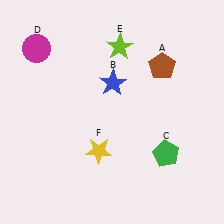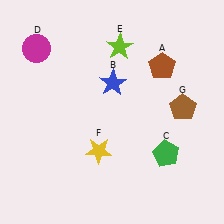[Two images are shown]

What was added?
A brown pentagon (G) was added in Image 2.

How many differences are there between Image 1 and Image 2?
There is 1 difference between the two images.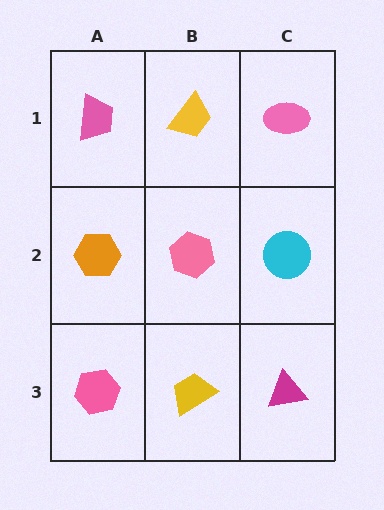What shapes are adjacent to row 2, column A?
A pink trapezoid (row 1, column A), a pink hexagon (row 3, column A), a pink hexagon (row 2, column B).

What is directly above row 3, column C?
A cyan circle.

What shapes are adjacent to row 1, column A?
An orange hexagon (row 2, column A), a yellow trapezoid (row 1, column B).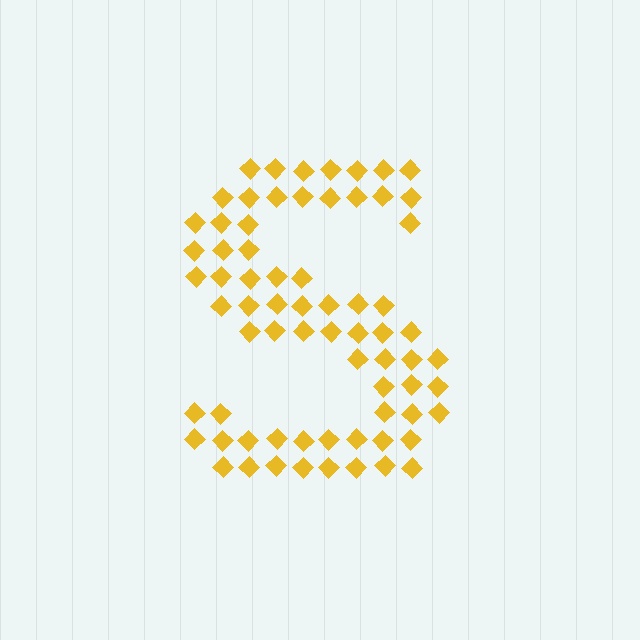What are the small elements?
The small elements are diamonds.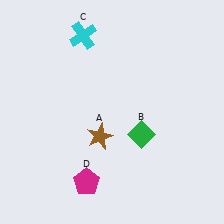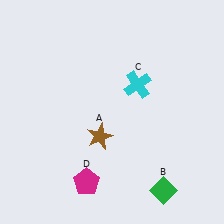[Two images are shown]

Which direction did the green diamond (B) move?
The green diamond (B) moved down.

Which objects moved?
The objects that moved are: the green diamond (B), the cyan cross (C).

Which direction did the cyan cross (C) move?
The cyan cross (C) moved right.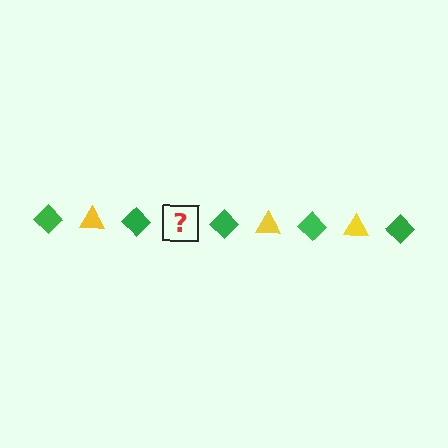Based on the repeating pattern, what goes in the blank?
The blank should be a yellow triangle.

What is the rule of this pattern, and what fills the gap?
The rule is that the pattern alternates between green diamond and yellow triangle. The gap should be filled with a yellow triangle.